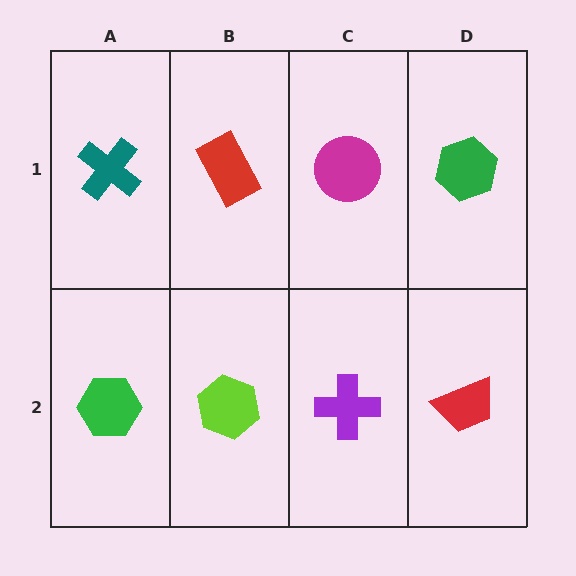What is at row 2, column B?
A lime hexagon.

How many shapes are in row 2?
4 shapes.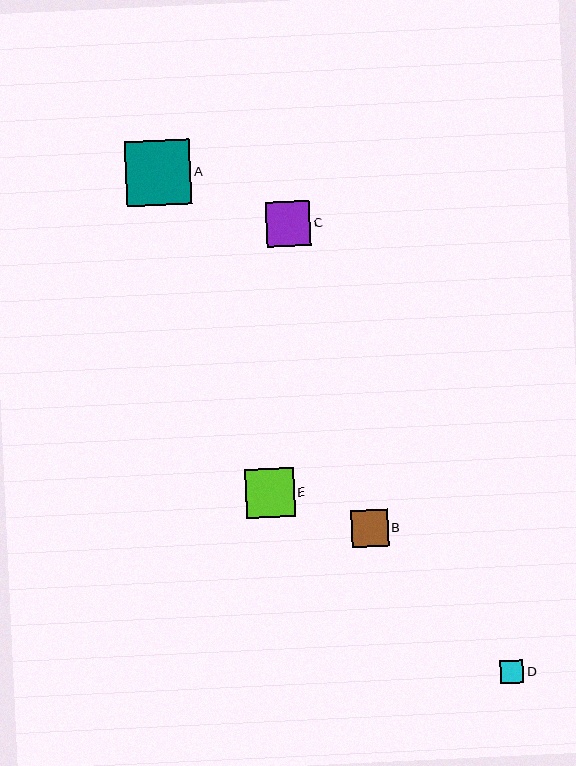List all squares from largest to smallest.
From largest to smallest: A, E, C, B, D.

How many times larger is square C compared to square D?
Square C is approximately 1.9 times the size of square D.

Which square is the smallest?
Square D is the smallest with a size of approximately 23 pixels.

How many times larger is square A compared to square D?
Square A is approximately 2.8 times the size of square D.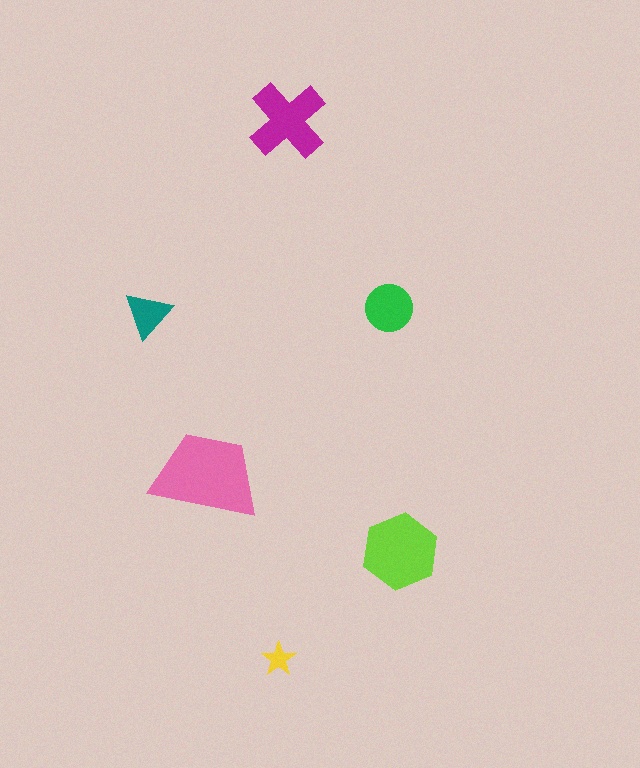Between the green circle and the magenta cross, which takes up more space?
The magenta cross.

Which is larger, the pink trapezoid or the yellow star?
The pink trapezoid.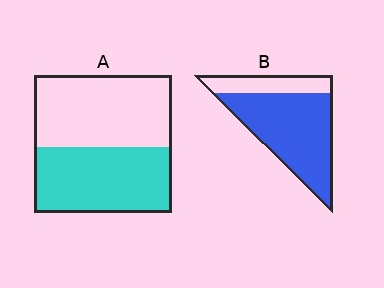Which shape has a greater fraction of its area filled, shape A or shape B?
Shape B.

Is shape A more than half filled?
Roughly half.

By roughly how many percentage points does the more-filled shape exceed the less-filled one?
By roughly 30 percentage points (B over A).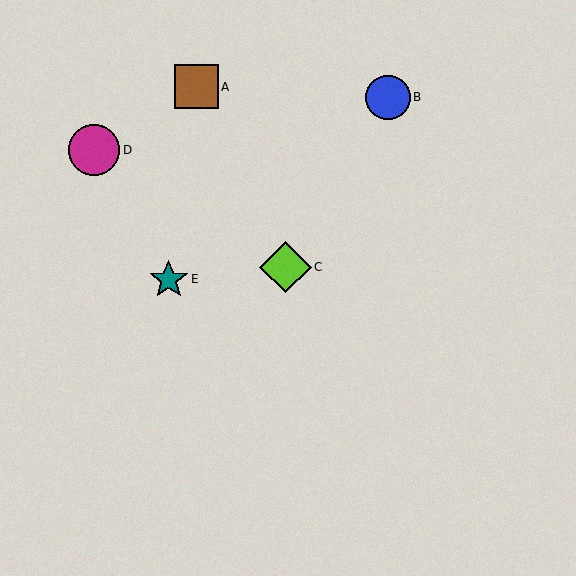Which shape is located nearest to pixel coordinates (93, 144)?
The magenta circle (labeled D) at (94, 150) is nearest to that location.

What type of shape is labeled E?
Shape E is a teal star.